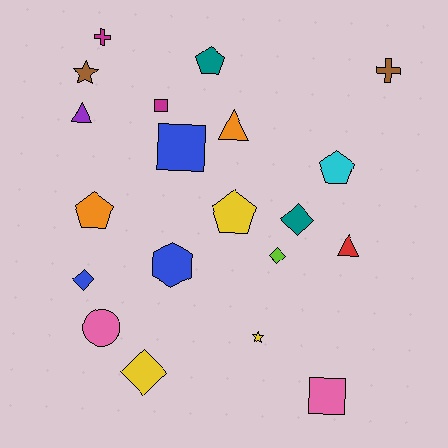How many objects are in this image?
There are 20 objects.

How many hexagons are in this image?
There is 1 hexagon.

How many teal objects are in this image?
There are 2 teal objects.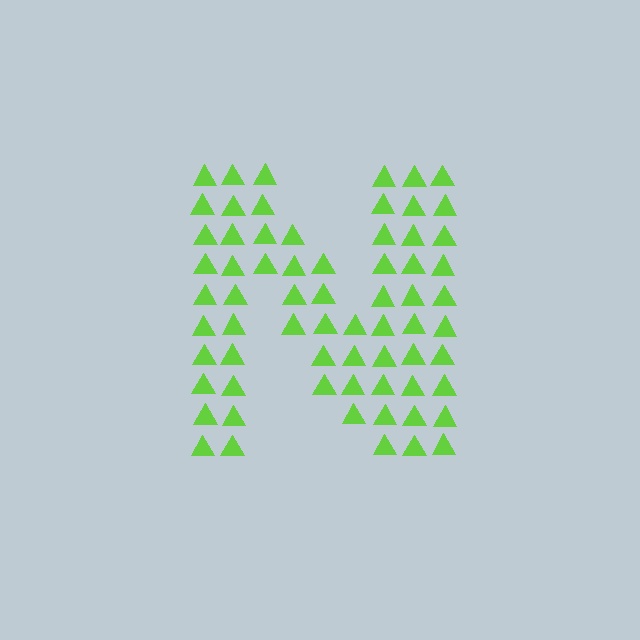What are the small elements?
The small elements are triangles.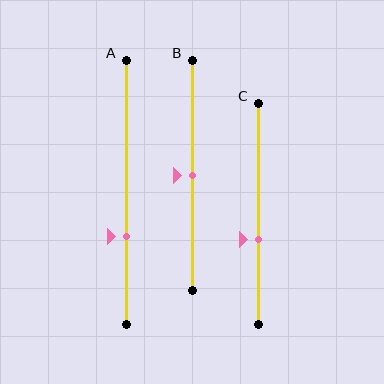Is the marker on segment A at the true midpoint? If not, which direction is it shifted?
No, the marker on segment A is shifted downward by about 17% of the segment length.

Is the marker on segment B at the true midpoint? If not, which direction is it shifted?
Yes, the marker on segment B is at the true midpoint.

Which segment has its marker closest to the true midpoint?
Segment B has its marker closest to the true midpoint.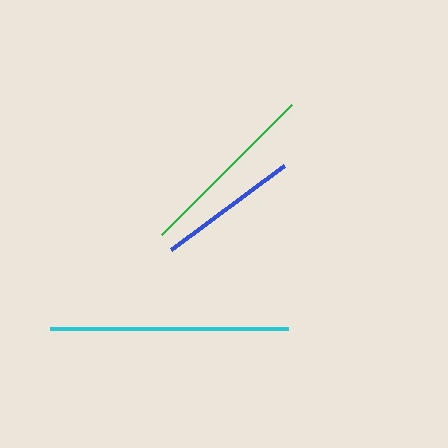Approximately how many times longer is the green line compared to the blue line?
The green line is approximately 1.3 times the length of the blue line.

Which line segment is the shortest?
The blue line is the shortest at approximately 142 pixels.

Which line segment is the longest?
The cyan line is the longest at approximately 238 pixels.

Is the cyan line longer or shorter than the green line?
The cyan line is longer than the green line.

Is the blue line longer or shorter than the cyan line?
The cyan line is longer than the blue line.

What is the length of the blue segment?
The blue segment is approximately 142 pixels long.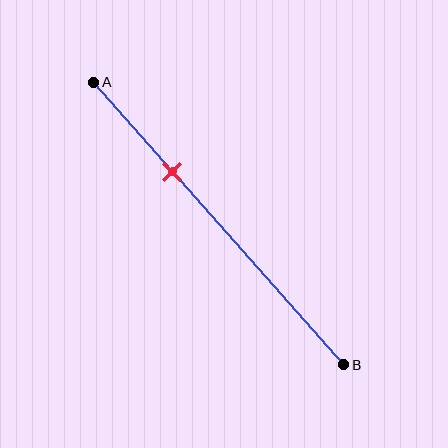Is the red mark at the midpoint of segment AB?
No, the mark is at about 30% from A, not at the 50% midpoint.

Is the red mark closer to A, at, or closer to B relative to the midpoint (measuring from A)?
The red mark is closer to point A than the midpoint of segment AB.